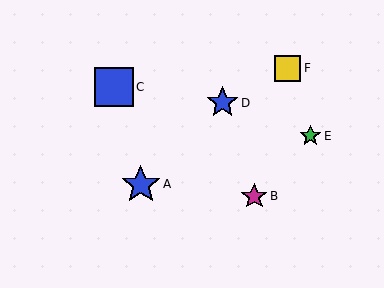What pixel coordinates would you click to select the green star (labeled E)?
Click at (310, 136) to select the green star E.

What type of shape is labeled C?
Shape C is a blue square.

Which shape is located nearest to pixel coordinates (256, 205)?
The magenta star (labeled B) at (254, 196) is nearest to that location.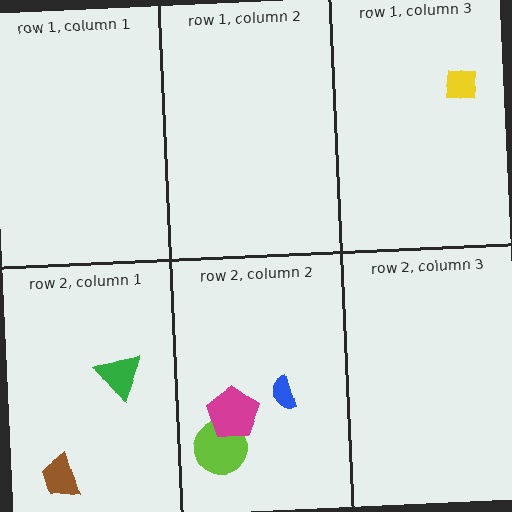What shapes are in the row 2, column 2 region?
The blue semicircle, the lime circle, the magenta pentagon.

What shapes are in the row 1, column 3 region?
The yellow square.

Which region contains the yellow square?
The row 1, column 3 region.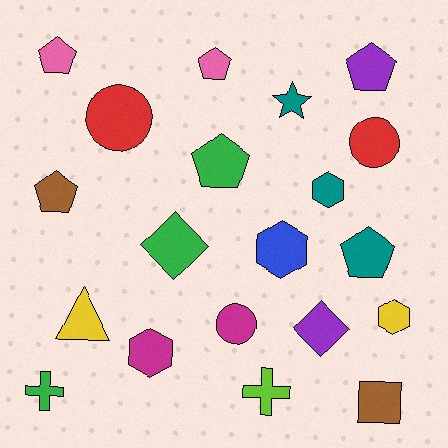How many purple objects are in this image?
There are 2 purple objects.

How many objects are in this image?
There are 20 objects.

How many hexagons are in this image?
There are 4 hexagons.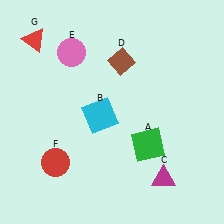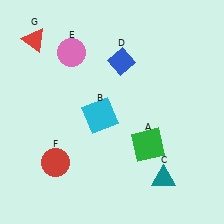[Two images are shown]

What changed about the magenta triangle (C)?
In Image 1, C is magenta. In Image 2, it changed to teal.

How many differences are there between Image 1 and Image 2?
There are 2 differences between the two images.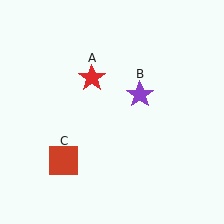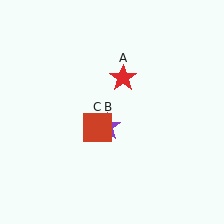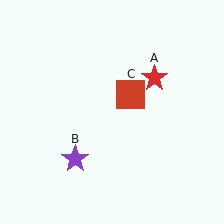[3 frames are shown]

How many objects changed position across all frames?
3 objects changed position: red star (object A), purple star (object B), red square (object C).